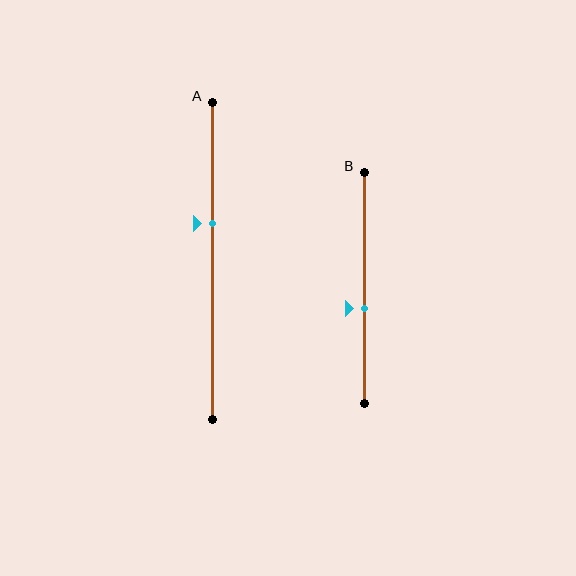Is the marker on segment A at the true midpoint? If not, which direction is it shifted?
No, the marker on segment A is shifted upward by about 12% of the segment length.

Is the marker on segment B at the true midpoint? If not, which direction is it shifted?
No, the marker on segment B is shifted downward by about 9% of the segment length.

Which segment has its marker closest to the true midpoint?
Segment B has its marker closest to the true midpoint.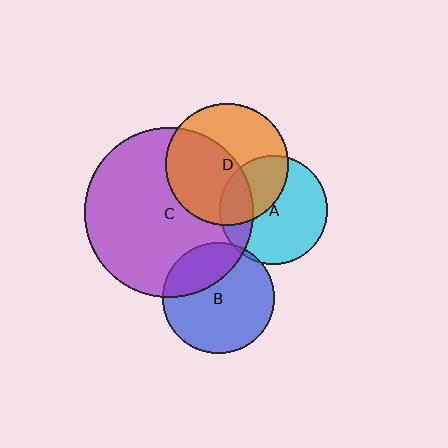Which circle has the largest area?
Circle C (purple).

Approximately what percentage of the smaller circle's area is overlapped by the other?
Approximately 30%.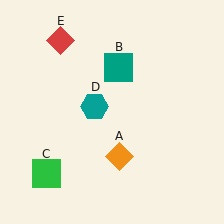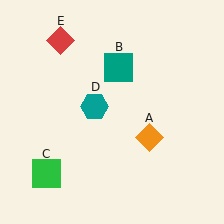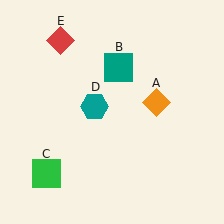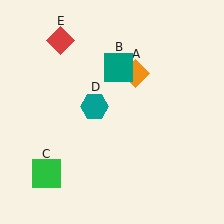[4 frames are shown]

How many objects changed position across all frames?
1 object changed position: orange diamond (object A).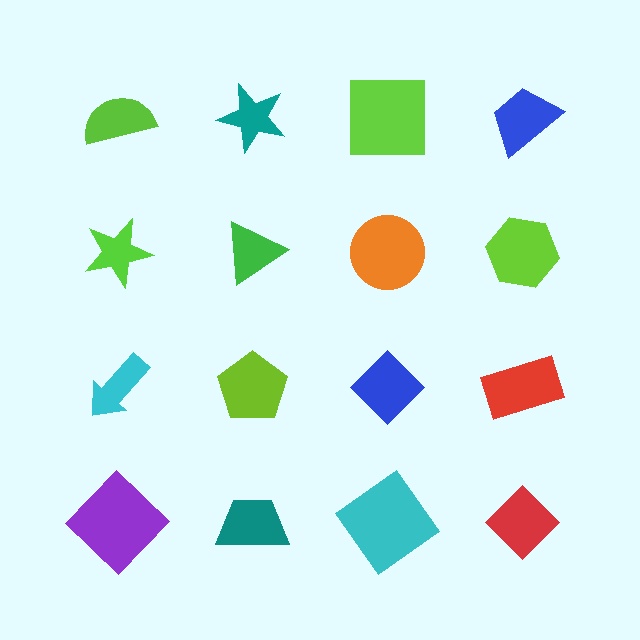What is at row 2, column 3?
An orange circle.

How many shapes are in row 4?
4 shapes.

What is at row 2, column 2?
A green triangle.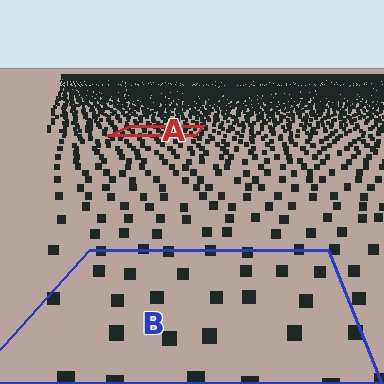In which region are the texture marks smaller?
The texture marks are smaller in region A, because it is farther away.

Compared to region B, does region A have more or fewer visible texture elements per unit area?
Region A has more texture elements per unit area — they are packed more densely because it is farther away.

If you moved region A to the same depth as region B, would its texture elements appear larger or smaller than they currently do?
They would appear larger. At a closer depth, the same texture elements are projected at a bigger on-screen size.